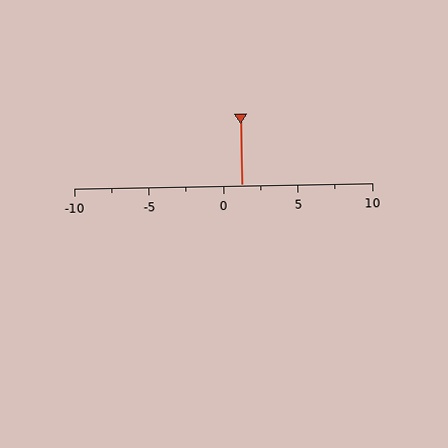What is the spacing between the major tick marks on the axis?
The major ticks are spaced 5 apart.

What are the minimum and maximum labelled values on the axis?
The axis runs from -10 to 10.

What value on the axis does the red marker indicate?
The marker indicates approximately 1.2.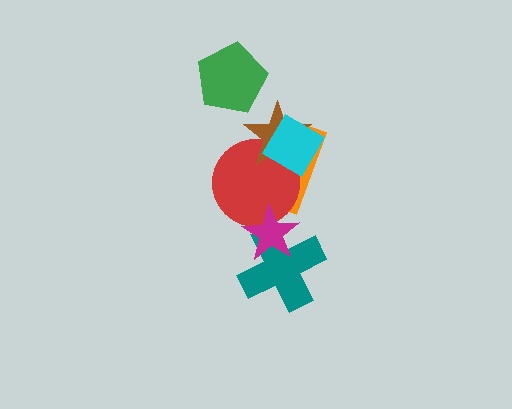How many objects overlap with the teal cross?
1 object overlaps with the teal cross.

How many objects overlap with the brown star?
3 objects overlap with the brown star.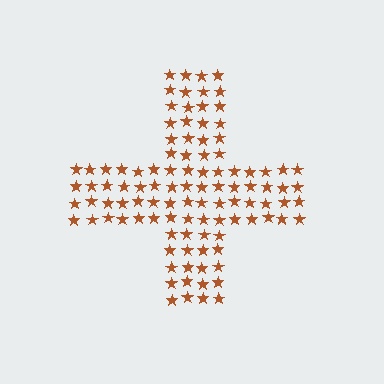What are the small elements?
The small elements are stars.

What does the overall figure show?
The overall figure shows a cross.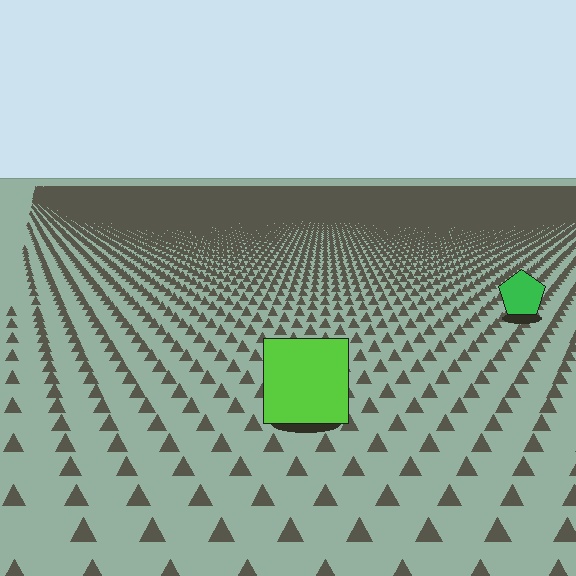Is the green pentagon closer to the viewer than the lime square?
No. The lime square is closer — you can tell from the texture gradient: the ground texture is coarser near it.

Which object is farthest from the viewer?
The green pentagon is farthest from the viewer. It appears smaller and the ground texture around it is denser.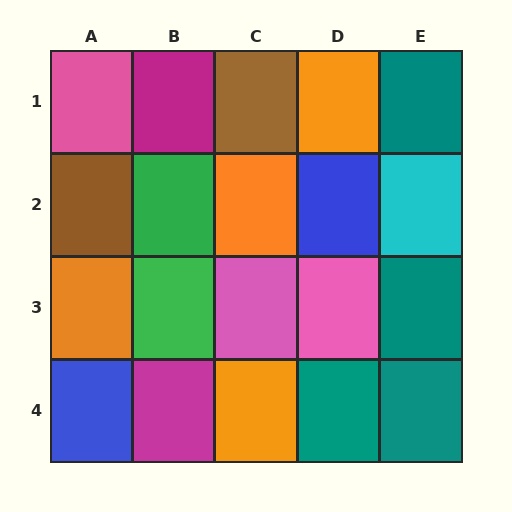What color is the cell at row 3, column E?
Teal.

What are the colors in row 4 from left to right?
Blue, magenta, orange, teal, teal.